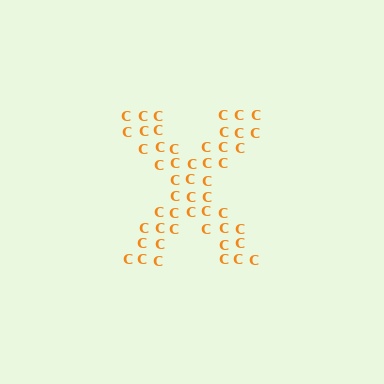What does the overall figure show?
The overall figure shows the letter X.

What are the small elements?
The small elements are letter C's.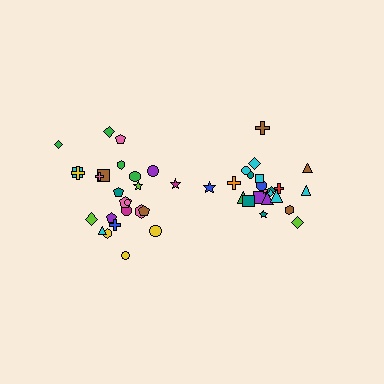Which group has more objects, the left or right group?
The left group.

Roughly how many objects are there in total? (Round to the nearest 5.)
Roughly 45 objects in total.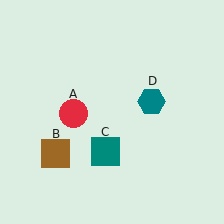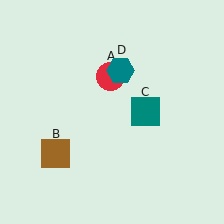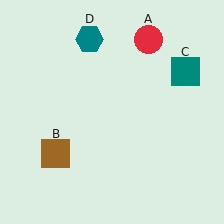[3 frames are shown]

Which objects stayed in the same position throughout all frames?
Brown square (object B) remained stationary.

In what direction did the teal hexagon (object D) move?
The teal hexagon (object D) moved up and to the left.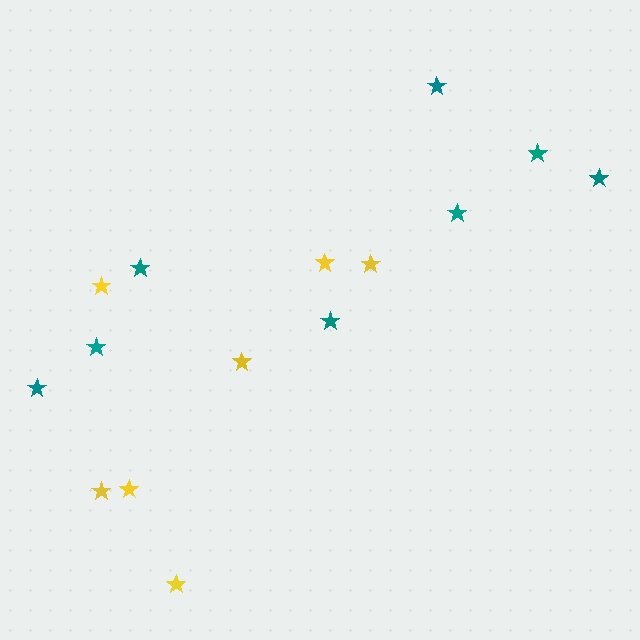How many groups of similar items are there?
There are 2 groups: one group of teal stars (8) and one group of yellow stars (7).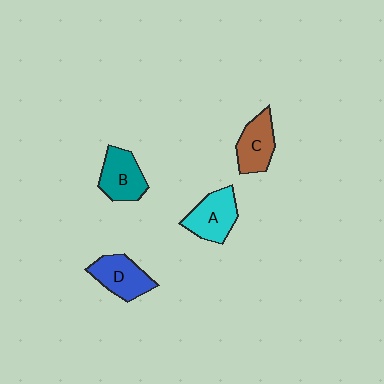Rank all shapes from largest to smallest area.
From largest to smallest: A (cyan), D (blue), B (teal), C (brown).